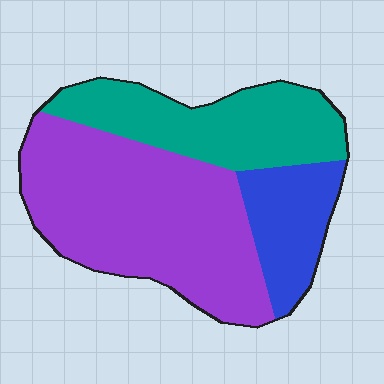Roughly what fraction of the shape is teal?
Teal covers about 30% of the shape.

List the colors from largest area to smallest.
From largest to smallest: purple, teal, blue.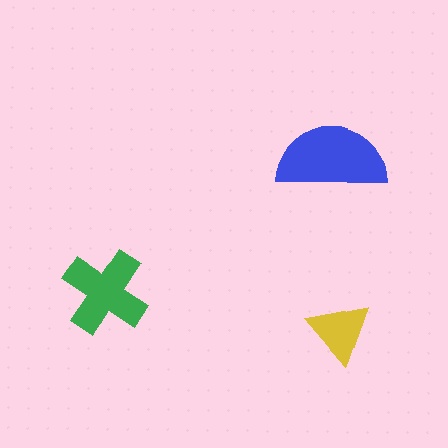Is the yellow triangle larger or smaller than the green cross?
Smaller.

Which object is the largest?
The blue semicircle.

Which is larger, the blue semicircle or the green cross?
The blue semicircle.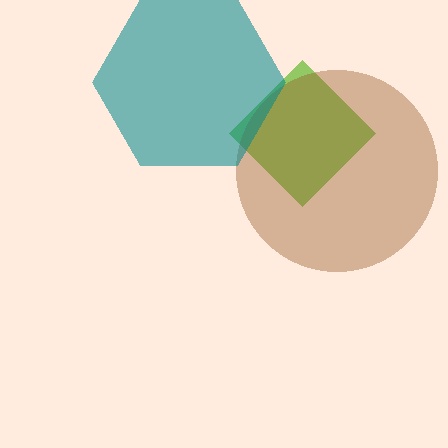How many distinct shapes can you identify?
There are 3 distinct shapes: a lime diamond, a brown circle, a teal hexagon.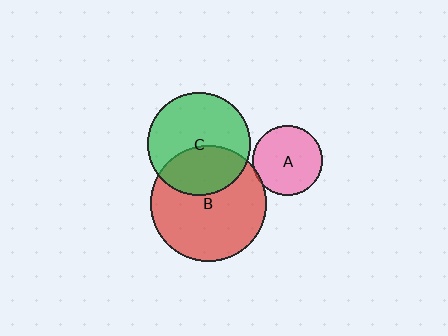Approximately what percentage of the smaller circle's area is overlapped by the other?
Approximately 5%.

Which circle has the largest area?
Circle B (red).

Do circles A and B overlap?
Yes.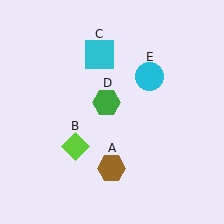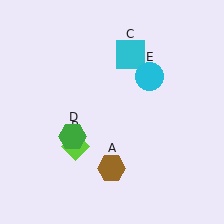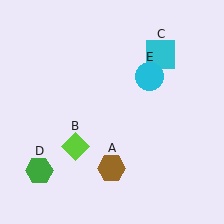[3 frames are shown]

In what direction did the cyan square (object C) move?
The cyan square (object C) moved right.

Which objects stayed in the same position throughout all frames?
Brown hexagon (object A) and lime diamond (object B) and cyan circle (object E) remained stationary.